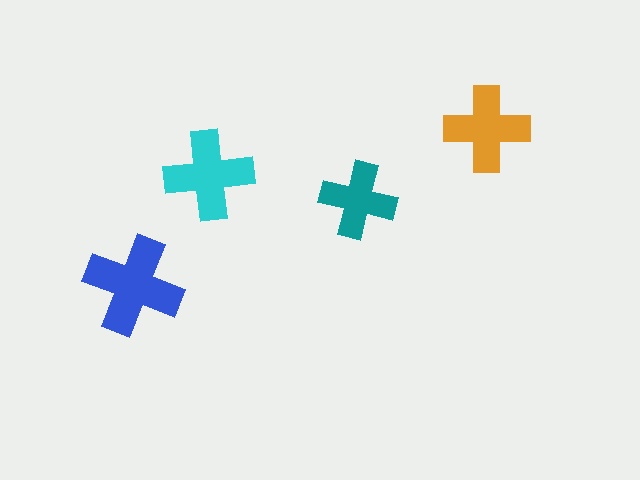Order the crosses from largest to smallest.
the blue one, the cyan one, the orange one, the teal one.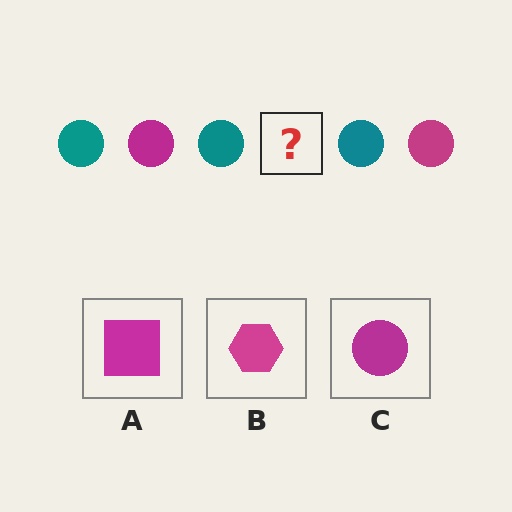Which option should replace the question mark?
Option C.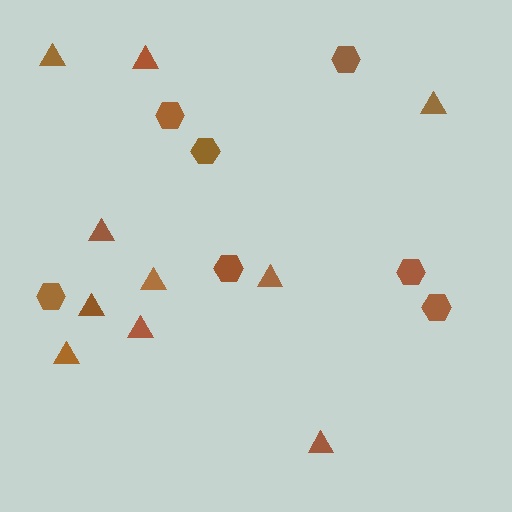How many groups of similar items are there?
There are 2 groups: one group of triangles (10) and one group of hexagons (7).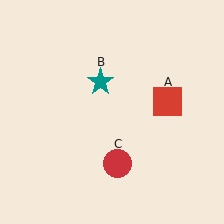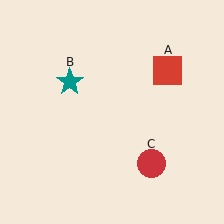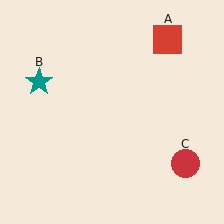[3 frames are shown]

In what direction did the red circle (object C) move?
The red circle (object C) moved right.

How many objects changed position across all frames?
3 objects changed position: red square (object A), teal star (object B), red circle (object C).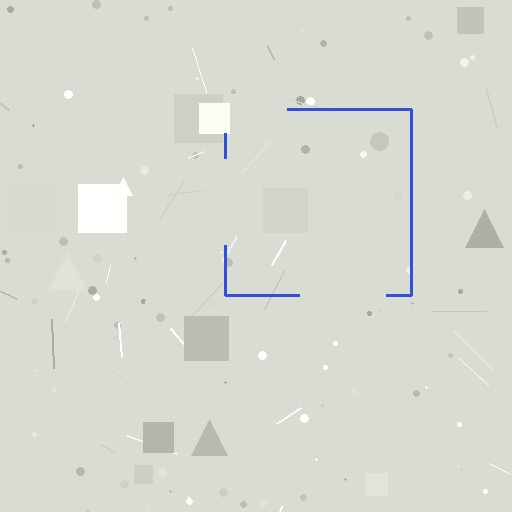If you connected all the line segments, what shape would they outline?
They would outline a square.